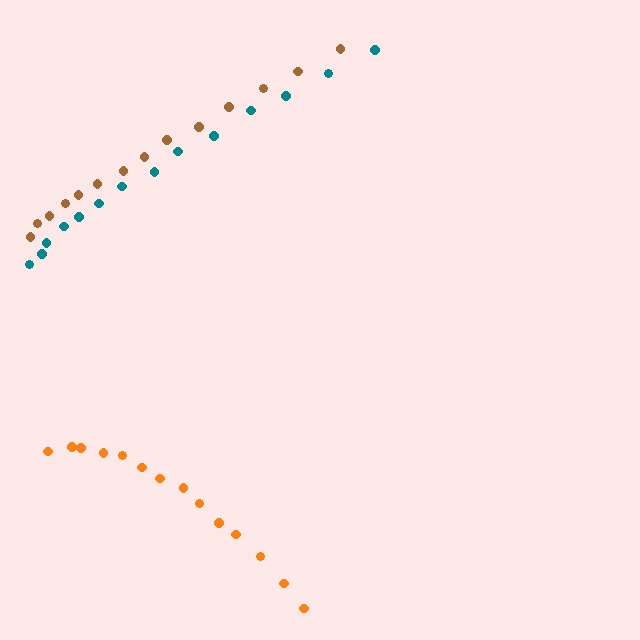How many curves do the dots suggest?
There are 3 distinct paths.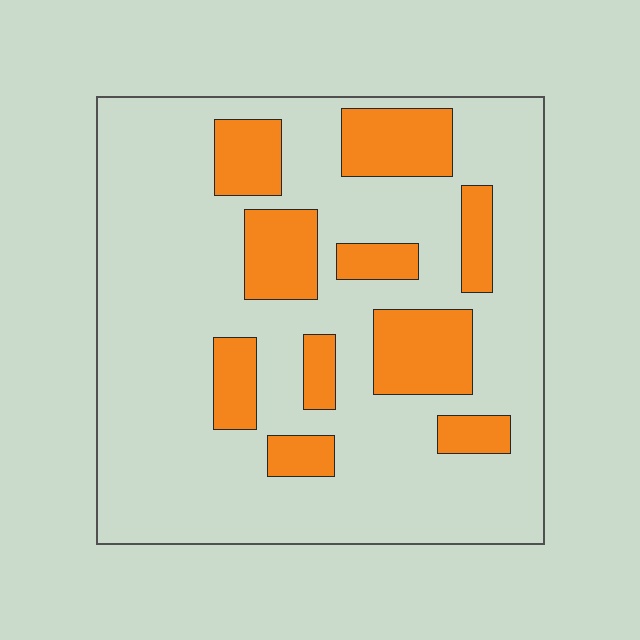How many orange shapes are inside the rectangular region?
10.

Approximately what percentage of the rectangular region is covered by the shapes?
Approximately 25%.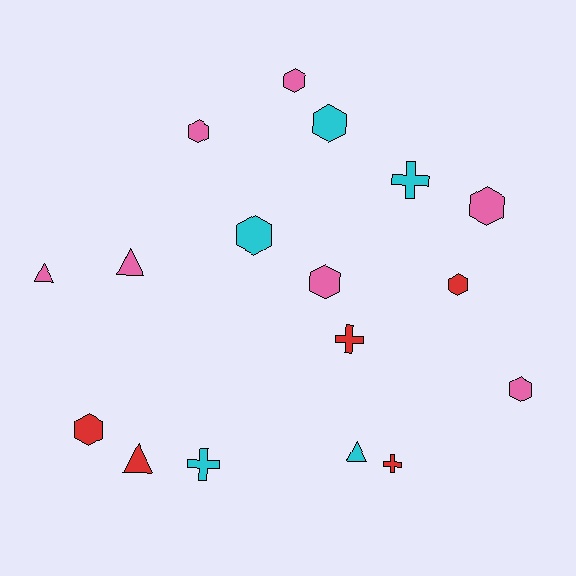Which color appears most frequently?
Pink, with 7 objects.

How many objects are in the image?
There are 17 objects.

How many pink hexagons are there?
There are 5 pink hexagons.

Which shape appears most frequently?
Hexagon, with 9 objects.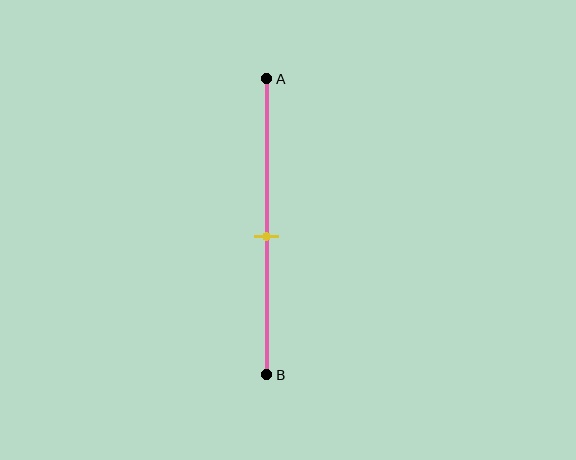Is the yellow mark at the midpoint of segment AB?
No, the mark is at about 55% from A, not at the 50% midpoint.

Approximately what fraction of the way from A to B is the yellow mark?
The yellow mark is approximately 55% of the way from A to B.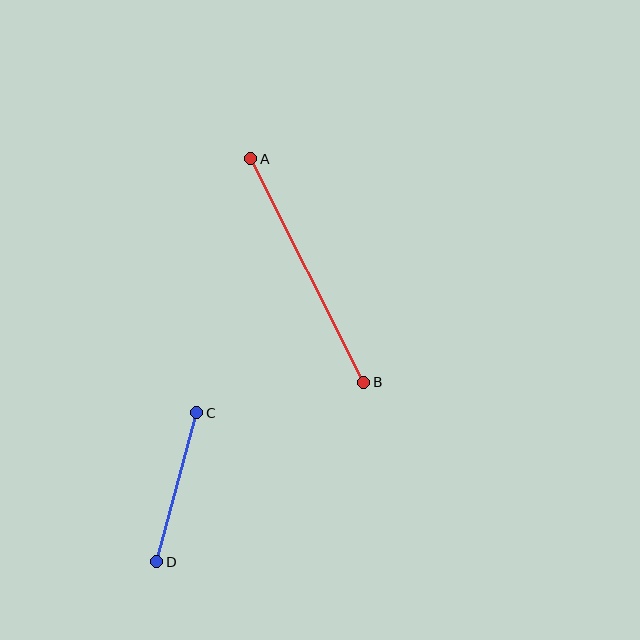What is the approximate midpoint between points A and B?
The midpoint is at approximately (307, 270) pixels.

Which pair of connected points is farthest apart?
Points A and B are farthest apart.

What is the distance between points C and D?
The distance is approximately 154 pixels.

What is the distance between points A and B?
The distance is approximately 250 pixels.